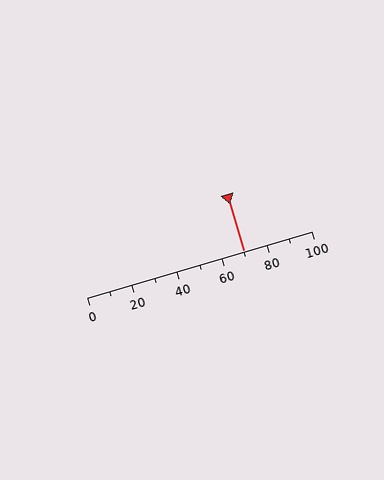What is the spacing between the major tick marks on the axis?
The major ticks are spaced 20 apart.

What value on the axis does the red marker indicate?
The marker indicates approximately 70.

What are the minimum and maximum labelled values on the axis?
The axis runs from 0 to 100.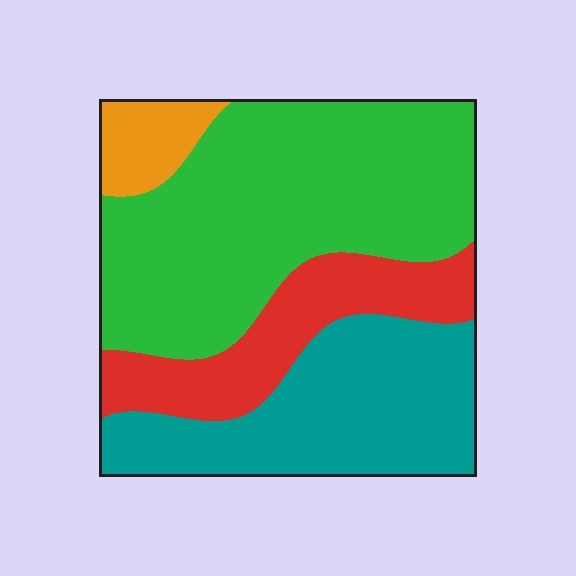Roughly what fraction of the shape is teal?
Teal covers roughly 30% of the shape.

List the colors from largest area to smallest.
From largest to smallest: green, teal, red, orange.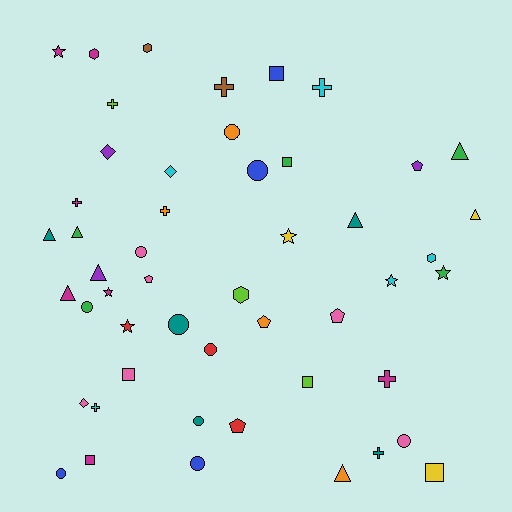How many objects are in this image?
There are 50 objects.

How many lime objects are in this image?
There are 3 lime objects.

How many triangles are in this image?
There are 8 triangles.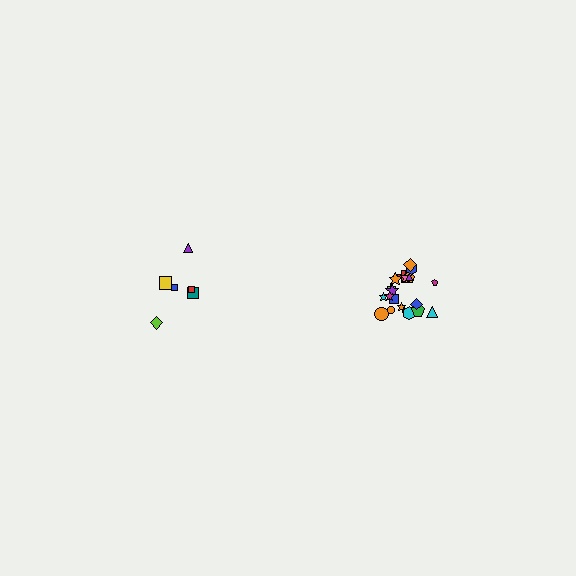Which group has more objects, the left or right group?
The right group.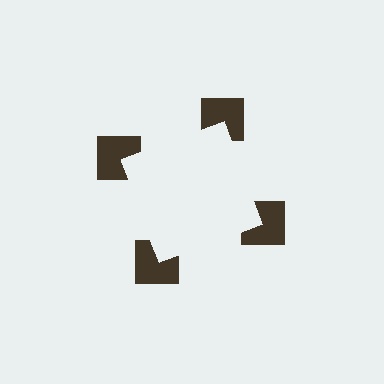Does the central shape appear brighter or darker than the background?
It typically appears slightly brighter than the background, even though no actual brightness change is drawn.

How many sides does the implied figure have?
4 sides.